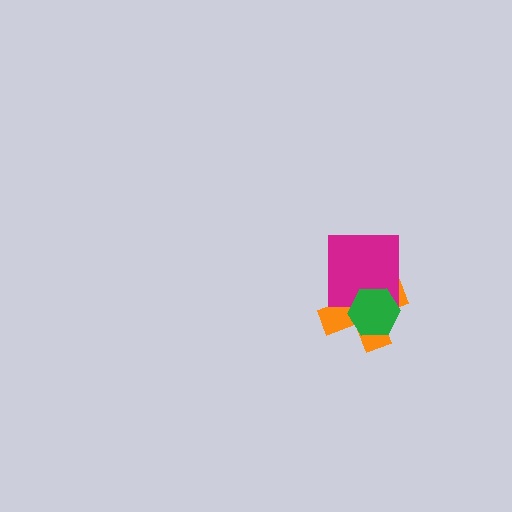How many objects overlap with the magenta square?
2 objects overlap with the magenta square.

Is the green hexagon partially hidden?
No, no other shape covers it.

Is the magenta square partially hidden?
Yes, it is partially covered by another shape.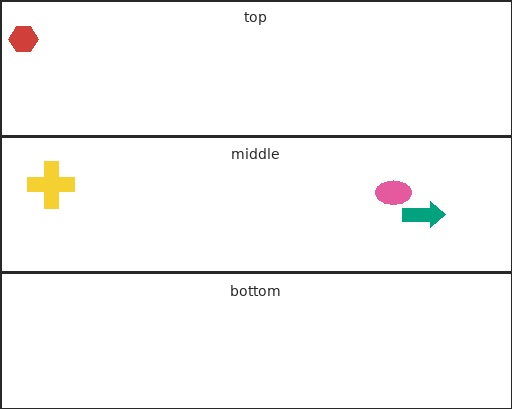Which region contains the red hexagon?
The top region.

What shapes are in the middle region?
The yellow cross, the teal arrow, the pink ellipse.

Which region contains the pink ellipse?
The middle region.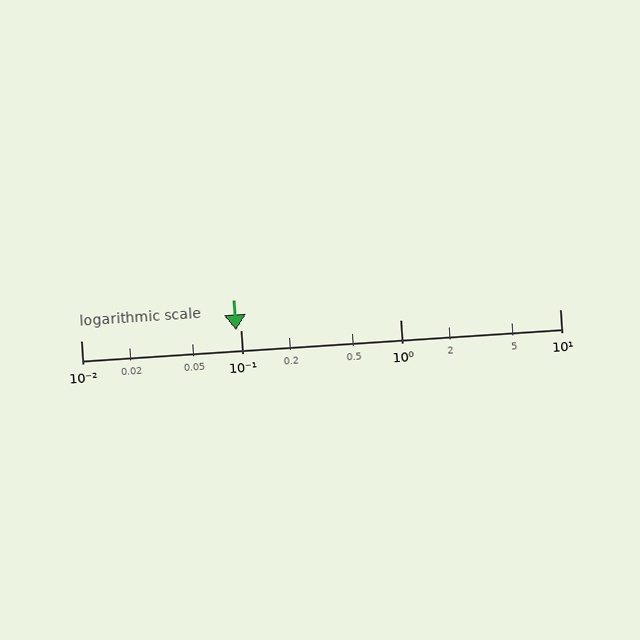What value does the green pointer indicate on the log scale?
The pointer indicates approximately 0.094.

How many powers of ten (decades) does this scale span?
The scale spans 3 decades, from 0.01 to 10.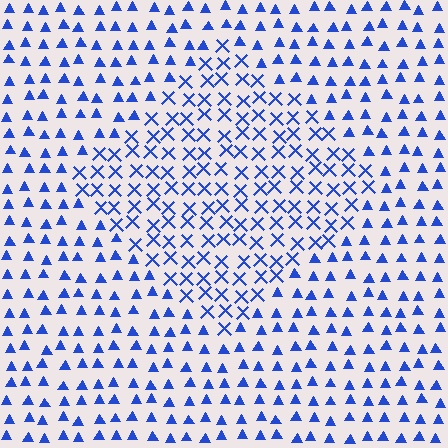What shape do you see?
I see a diamond.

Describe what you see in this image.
The image is filled with small blue elements arranged in a uniform grid. A diamond-shaped region contains X marks, while the surrounding area contains triangles. The boundary is defined purely by the change in element shape.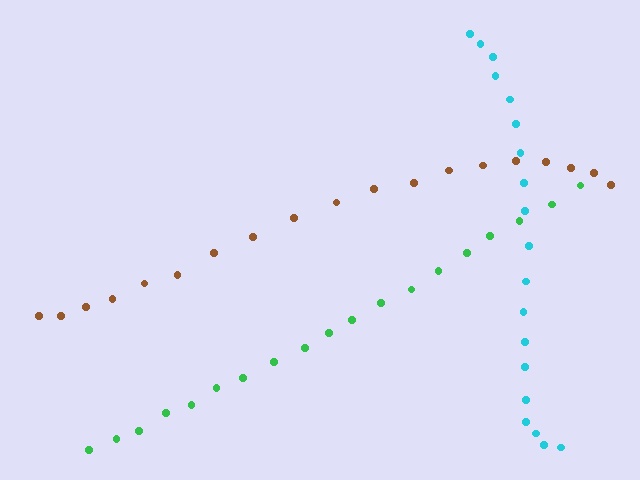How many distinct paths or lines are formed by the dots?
There are 3 distinct paths.